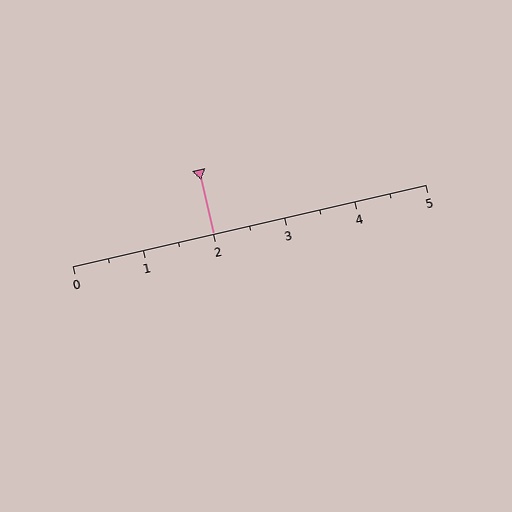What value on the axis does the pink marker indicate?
The marker indicates approximately 2.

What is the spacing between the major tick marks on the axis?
The major ticks are spaced 1 apart.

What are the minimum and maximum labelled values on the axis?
The axis runs from 0 to 5.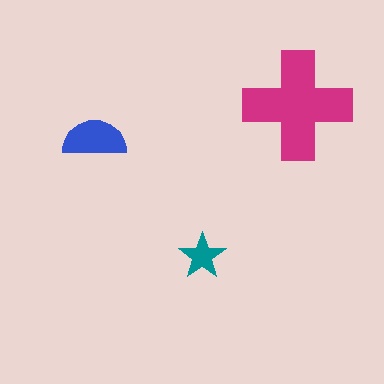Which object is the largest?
The magenta cross.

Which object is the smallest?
The teal star.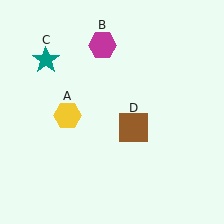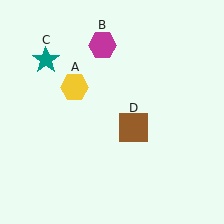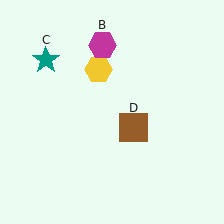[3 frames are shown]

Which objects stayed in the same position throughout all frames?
Magenta hexagon (object B) and teal star (object C) and brown square (object D) remained stationary.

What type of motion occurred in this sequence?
The yellow hexagon (object A) rotated clockwise around the center of the scene.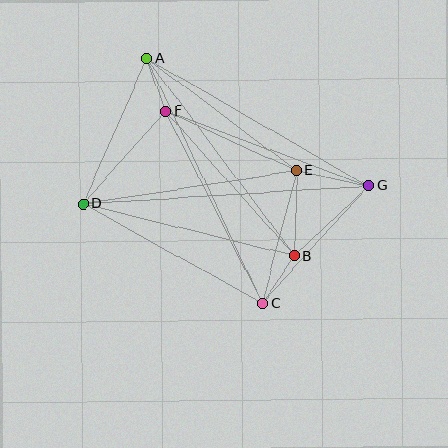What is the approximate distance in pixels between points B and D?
The distance between B and D is approximately 218 pixels.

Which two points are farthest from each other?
Points D and G are farthest from each other.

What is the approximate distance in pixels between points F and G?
The distance between F and G is approximately 216 pixels.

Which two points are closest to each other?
Points A and F are closest to each other.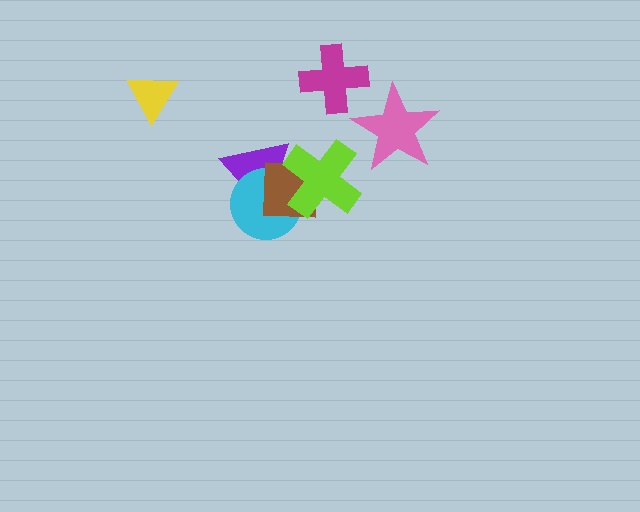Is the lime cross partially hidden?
No, no other shape covers it.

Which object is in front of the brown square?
The lime cross is in front of the brown square.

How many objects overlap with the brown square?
3 objects overlap with the brown square.